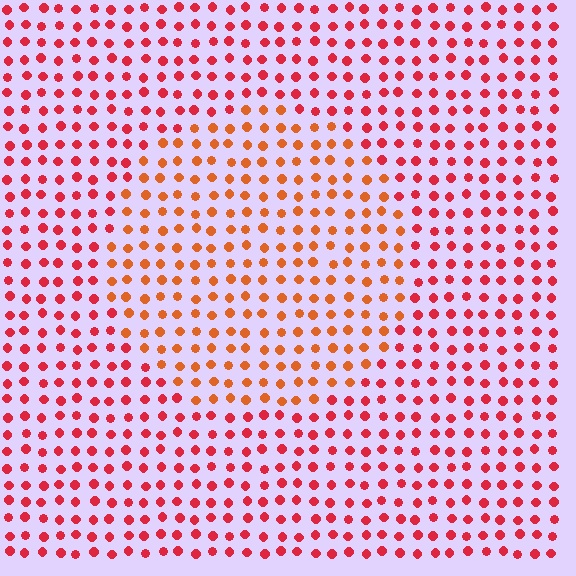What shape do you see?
I see a circle.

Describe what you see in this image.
The image is filled with small red elements in a uniform arrangement. A circle-shaped region is visible where the elements are tinted to a slightly different hue, forming a subtle color boundary.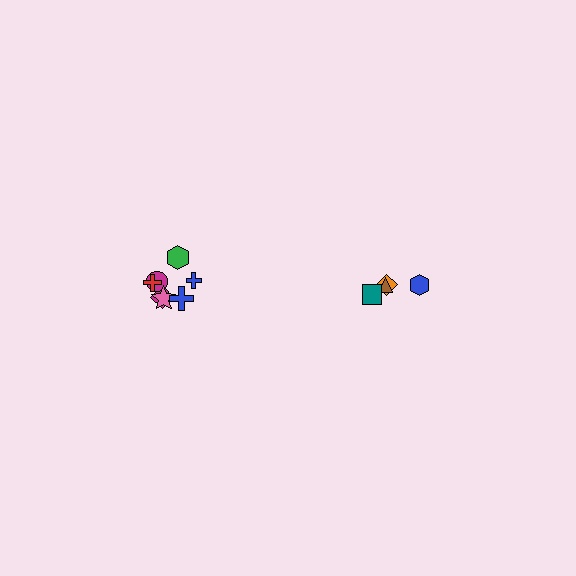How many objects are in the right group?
There are 4 objects.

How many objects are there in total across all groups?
There are 11 objects.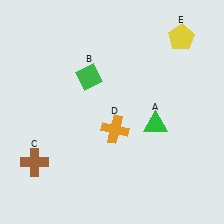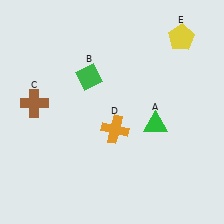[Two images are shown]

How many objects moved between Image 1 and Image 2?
1 object moved between the two images.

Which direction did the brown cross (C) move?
The brown cross (C) moved up.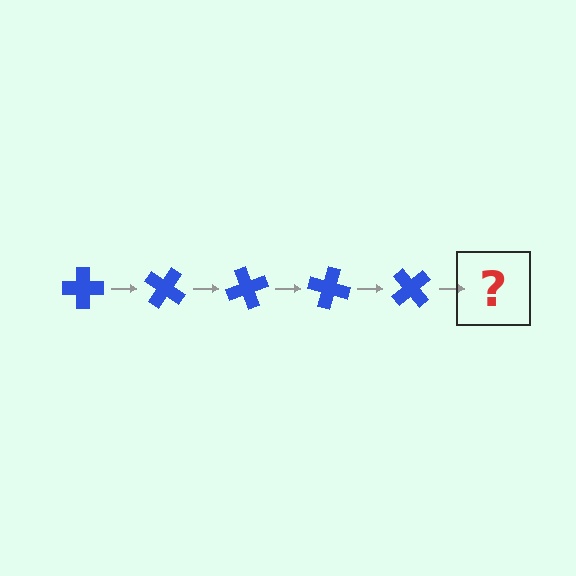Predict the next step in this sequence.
The next step is a blue cross rotated 175 degrees.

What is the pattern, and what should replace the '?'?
The pattern is that the cross rotates 35 degrees each step. The '?' should be a blue cross rotated 175 degrees.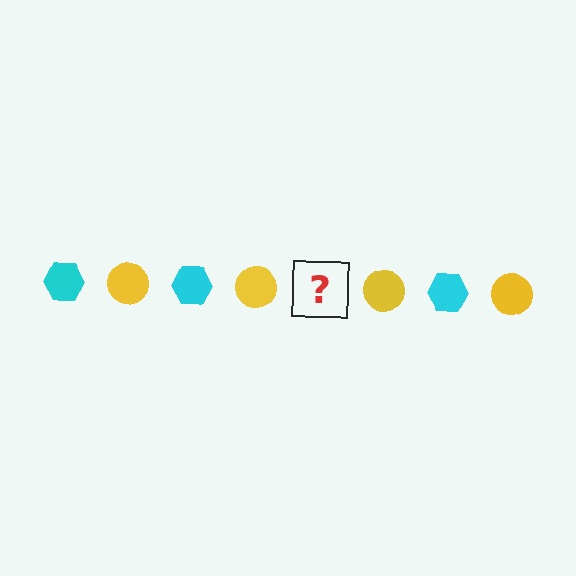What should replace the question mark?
The question mark should be replaced with a cyan hexagon.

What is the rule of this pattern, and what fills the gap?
The rule is that the pattern alternates between cyan hexagon and yellow circle. The gap should be filled with a cyan hexagon.